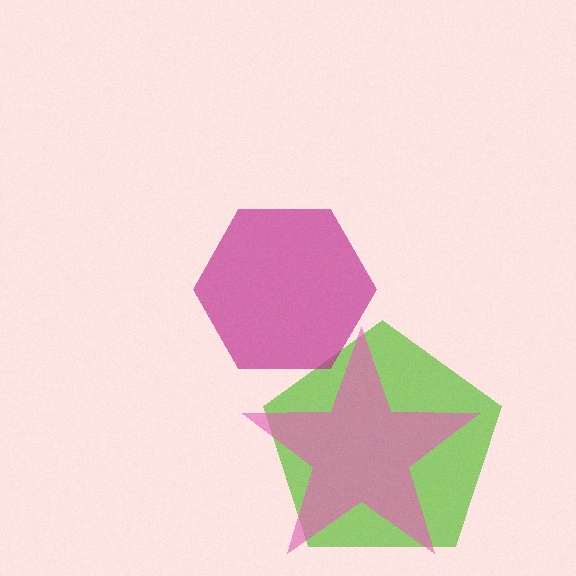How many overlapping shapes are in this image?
There are 3 overlapping shapes in the image.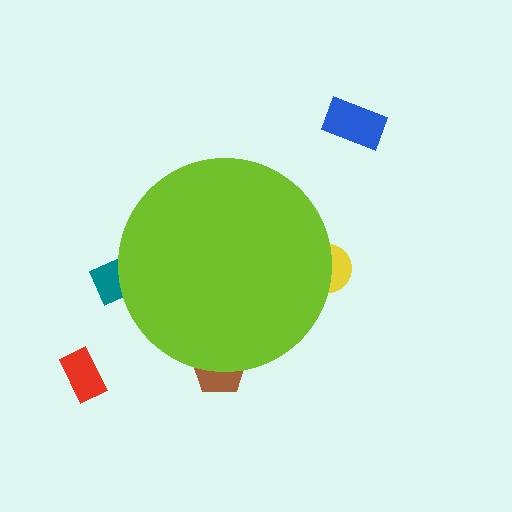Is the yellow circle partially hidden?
Yes, the yellow circle is partially hidden behind the lime circle.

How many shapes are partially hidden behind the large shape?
3 shapes are partially hidden.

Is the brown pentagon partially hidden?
Yes, the brown pentagon is partially hidden behind the lime circle.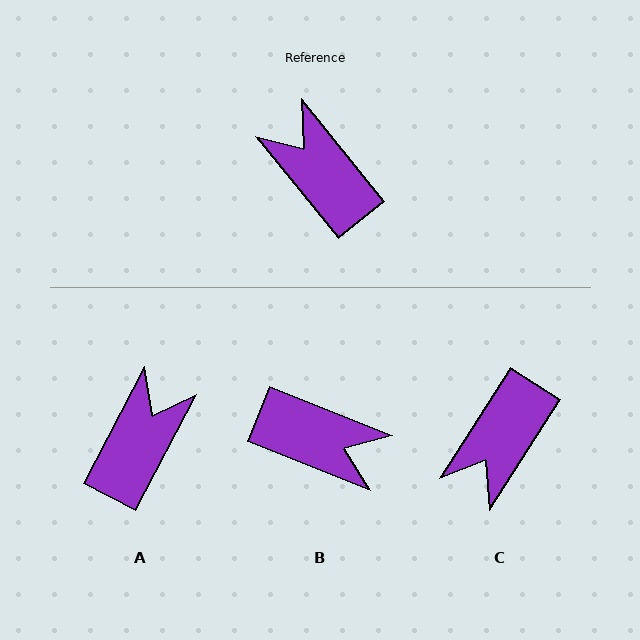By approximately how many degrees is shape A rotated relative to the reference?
Approximately 67 degrees clockwise.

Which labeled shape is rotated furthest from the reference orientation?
B, about 151 degrees away.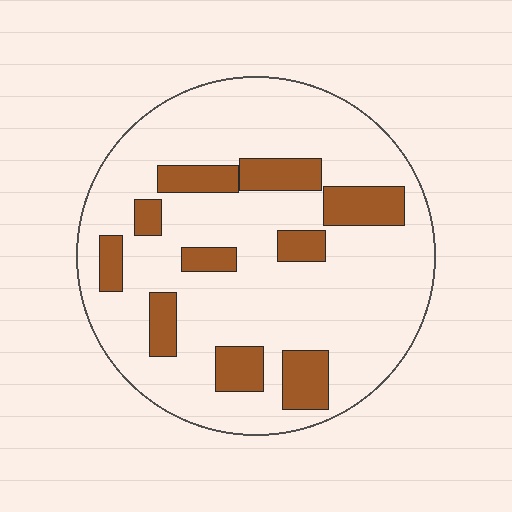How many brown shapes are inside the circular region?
10.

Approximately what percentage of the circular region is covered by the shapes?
Approximately 20%.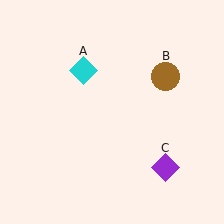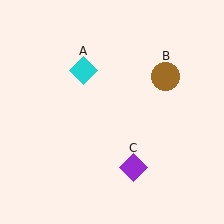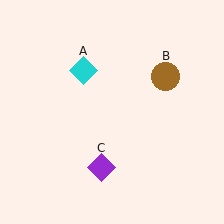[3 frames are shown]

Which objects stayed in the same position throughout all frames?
Cyan diamond (object A) and brown circle (object B) remained stationary.